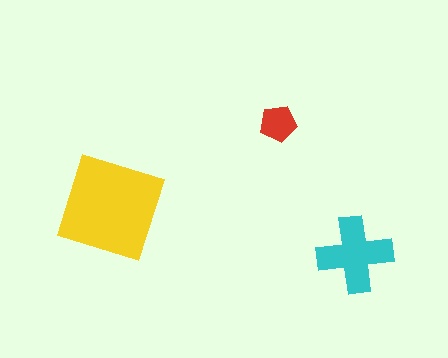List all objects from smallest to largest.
The red pentagon, the cyan cross, the yellow square.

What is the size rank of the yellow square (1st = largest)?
1st.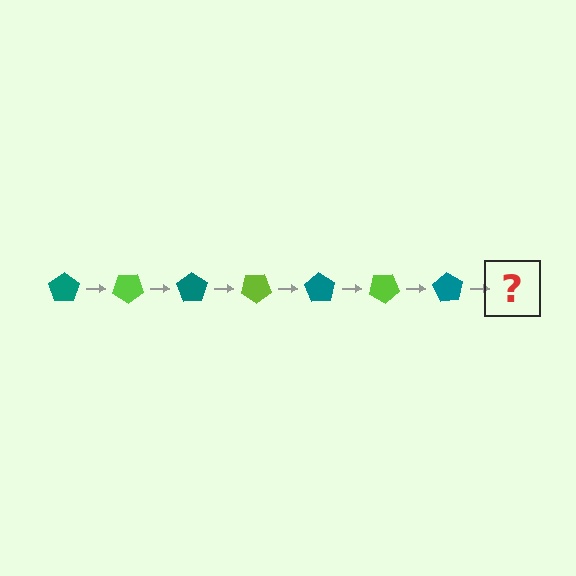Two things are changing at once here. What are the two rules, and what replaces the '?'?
The two rules are that it rotates 35 degrees each step and the color cycles through teal and lime. The '?' should be a lime pentagon, rotated 245 degrees from the start.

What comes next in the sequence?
The next element should be a lime pentagon, rotated 245 degrees from the start.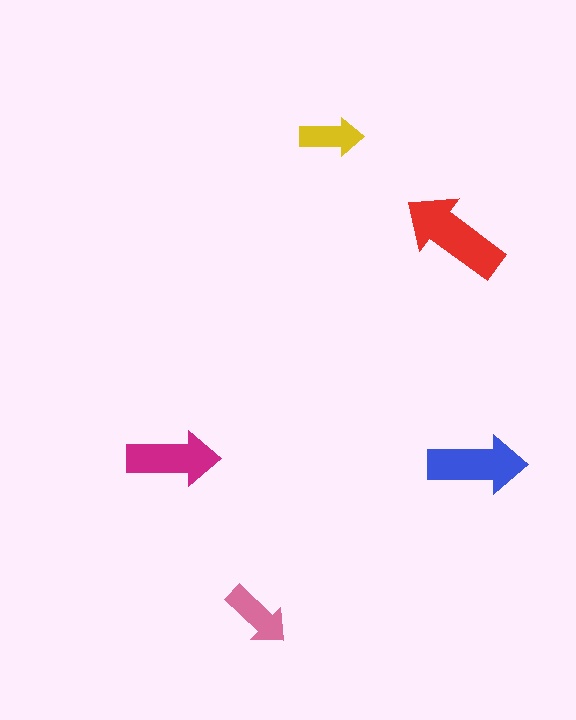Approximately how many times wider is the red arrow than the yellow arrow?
About 1.5 times wider.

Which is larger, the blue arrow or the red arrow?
The red one.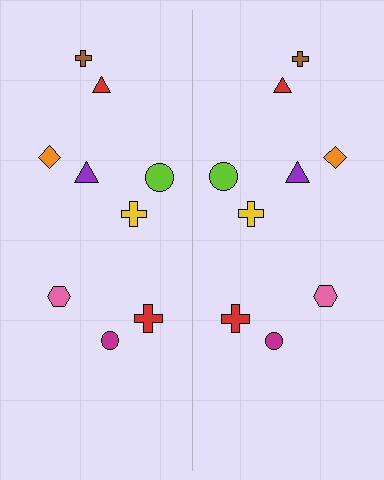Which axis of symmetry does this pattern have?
The pattern has a vertical axis of symmetry running through the center of the image.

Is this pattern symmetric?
Yes, this pattern has bilateral (reflection) symmetry.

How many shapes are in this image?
There are 18 shapes in this image.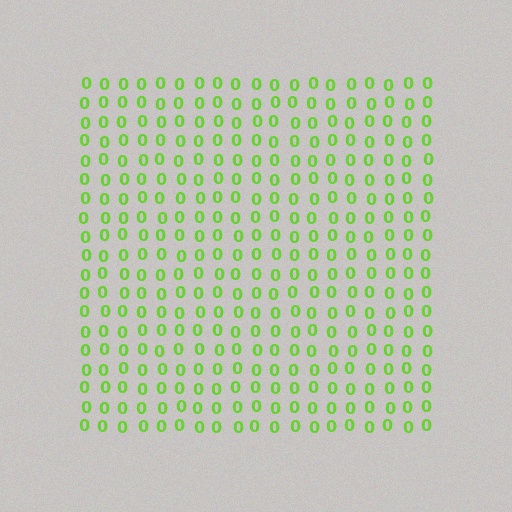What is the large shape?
The large shape is a square.